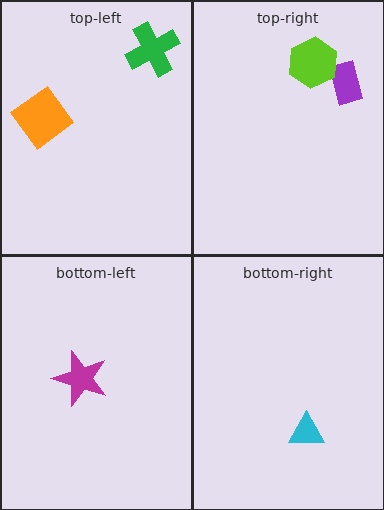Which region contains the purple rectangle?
The top-right region.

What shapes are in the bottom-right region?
The cyan triangle.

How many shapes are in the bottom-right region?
1.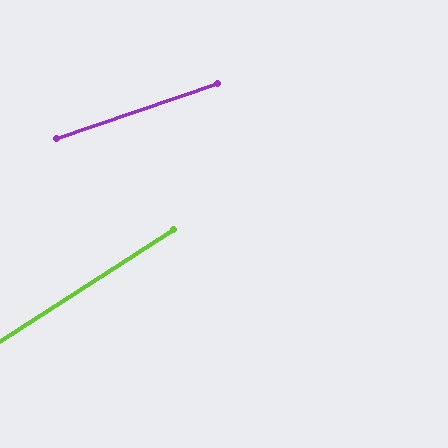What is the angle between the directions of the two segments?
Approximately 14 degrees.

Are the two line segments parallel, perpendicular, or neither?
Neither parallel nor perpendicular — they differ by about 14°.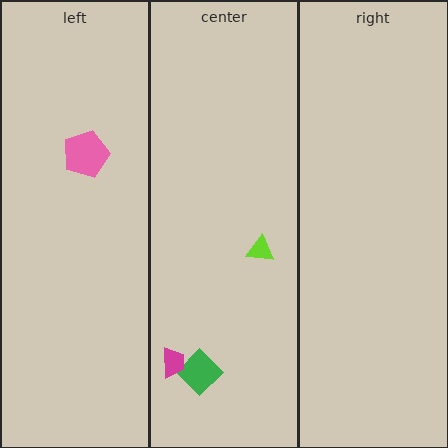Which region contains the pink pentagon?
The left region.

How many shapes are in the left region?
1.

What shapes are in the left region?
The pink pentagon.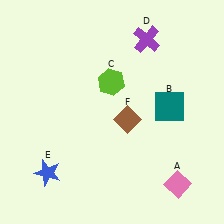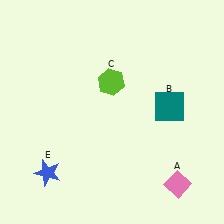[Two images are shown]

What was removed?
The brown diamond (F), the purple cross (D) were removed in Image 2.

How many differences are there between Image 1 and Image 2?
There are 2 differences between the two images.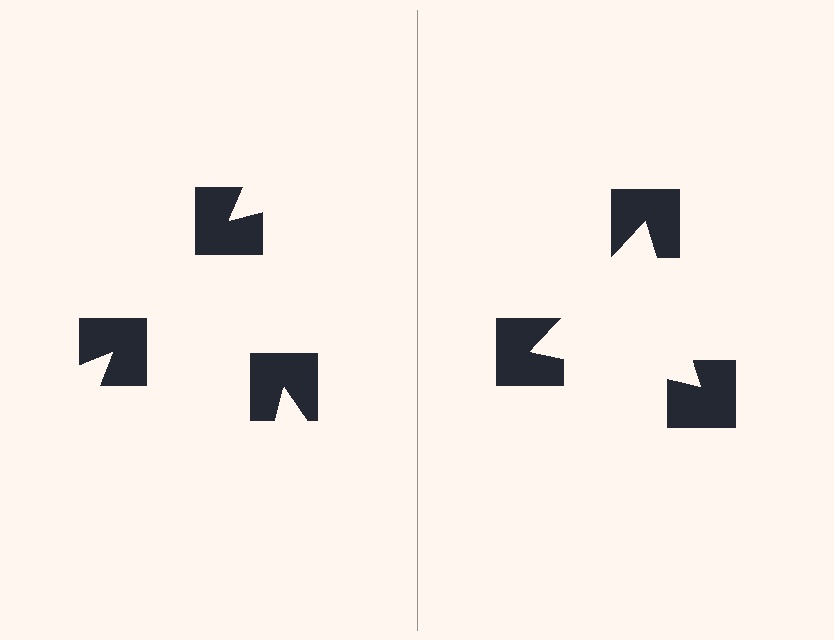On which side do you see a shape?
An illusory triangle appears on the right side. On the left side the wedge cuts are rotated, so no coherent shape forms.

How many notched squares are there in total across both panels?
6 — 3 on each side.